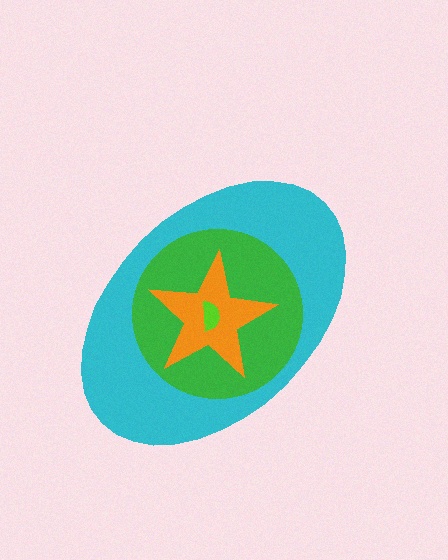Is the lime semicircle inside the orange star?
Yes.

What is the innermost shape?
The lime semicircle.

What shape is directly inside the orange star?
The lime semicircle.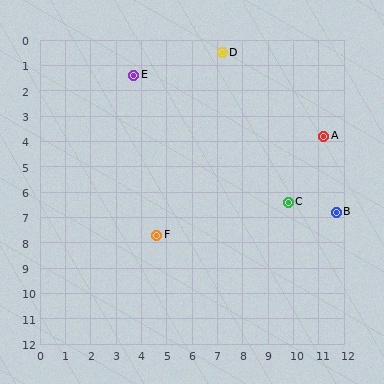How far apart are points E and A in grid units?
Points E and A are about 7.9 grid units apart.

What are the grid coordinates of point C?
Point C is at approximately (9.8, 6.4).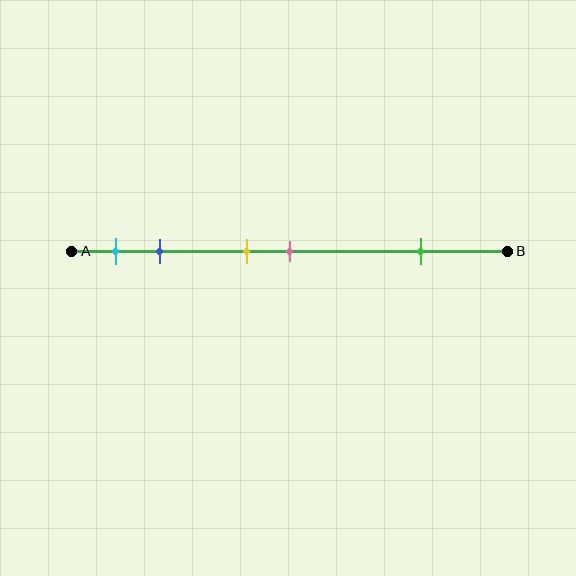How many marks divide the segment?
There are 5 marks dividing the segment.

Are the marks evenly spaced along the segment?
No, the marks are not evenly spaced.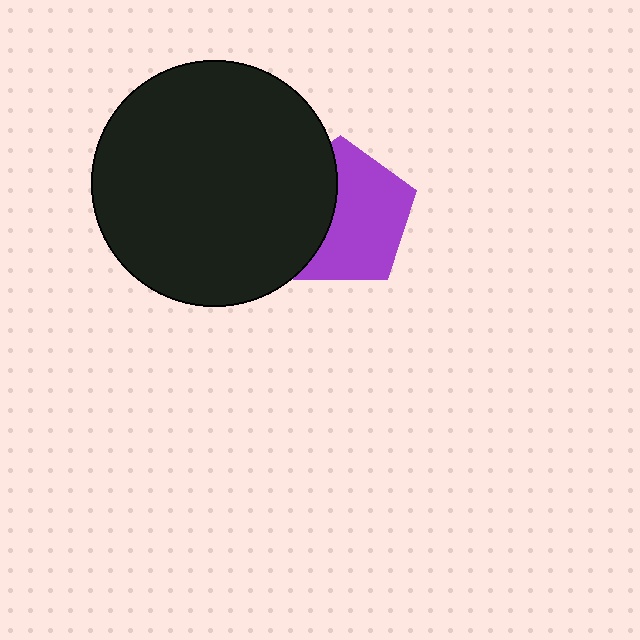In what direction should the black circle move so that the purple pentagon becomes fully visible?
The black circle should move left. That is the shortest direction to clear the overlap and leave the purple pentagon fully visible.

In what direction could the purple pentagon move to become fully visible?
The purple pentagon could move right. That would shift it out from behind the black circle entirely.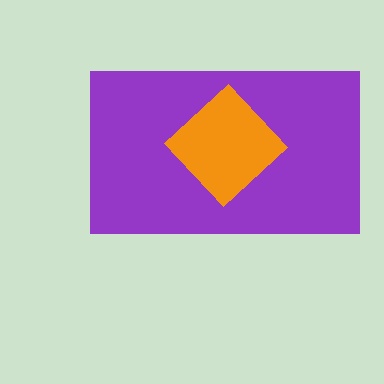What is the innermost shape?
The orange diamond.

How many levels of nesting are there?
2.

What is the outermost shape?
The purple rectangle.